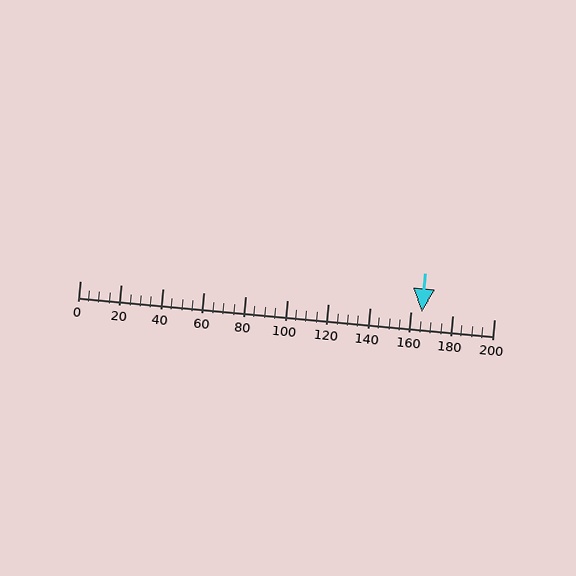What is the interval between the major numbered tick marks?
The major tick marks are spaced 20 units apart.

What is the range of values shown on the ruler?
The ruler shows values from 0 to 200.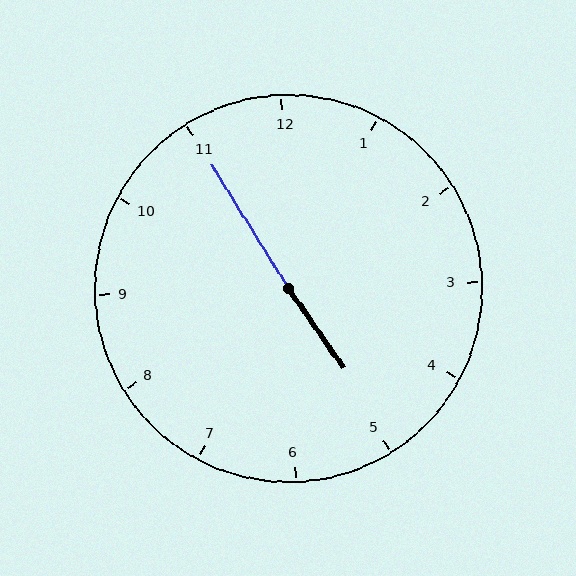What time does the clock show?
4:55.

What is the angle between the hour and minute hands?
Approximately 178 degrees.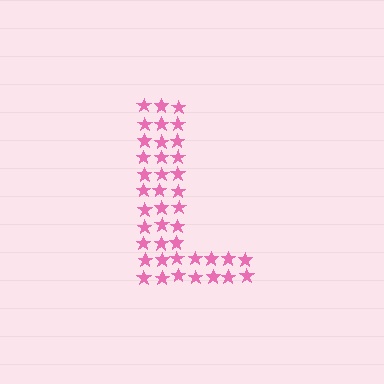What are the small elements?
The small elements are stars.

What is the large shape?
The large shape is the letter L.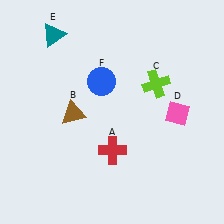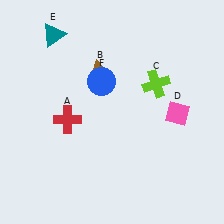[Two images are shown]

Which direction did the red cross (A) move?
The red cross (A) moved left.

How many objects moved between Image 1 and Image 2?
2 objects moved between the two images.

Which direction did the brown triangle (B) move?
The brown triangle (B) moved up.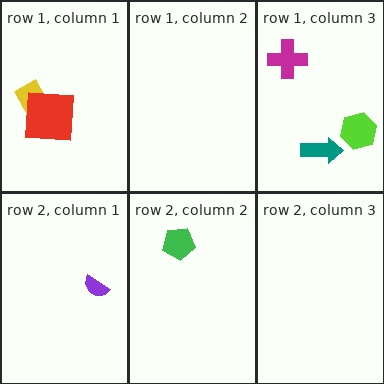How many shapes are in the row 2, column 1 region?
1.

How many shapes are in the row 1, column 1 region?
2.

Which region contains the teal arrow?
The row 1, column 3 region.